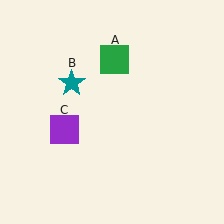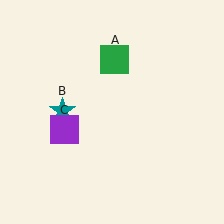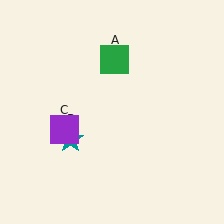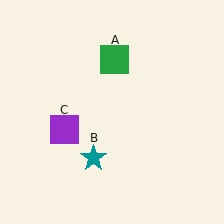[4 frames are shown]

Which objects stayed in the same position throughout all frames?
Green square (object A) and purple square (object C) remained stationary.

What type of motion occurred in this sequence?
The teal star (object B) rotated counterclockwise around the center of the scene.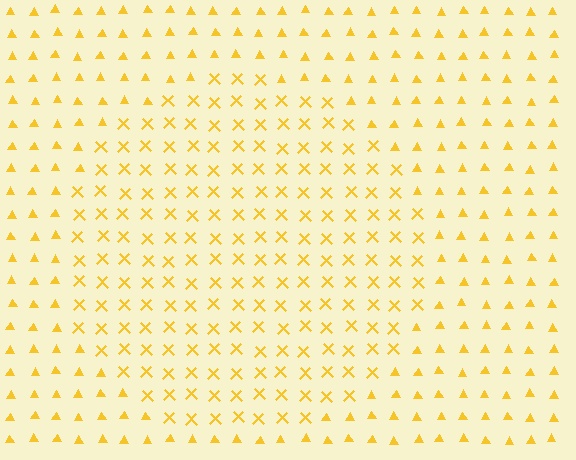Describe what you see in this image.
The image is filled with small yellow elements arranged in a uniform grid. A circle-shaped region contains X marks, while the surrounding area contains triangles. The boundary is defined purely by the change in element shape.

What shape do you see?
I see a circle.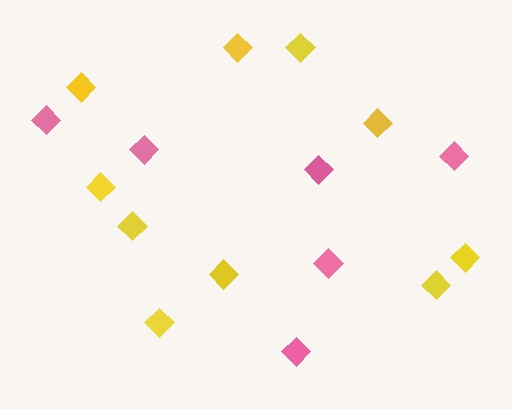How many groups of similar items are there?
There are 2 groups: one group of yellow diamonds (10) and one group of pink diamonds (6).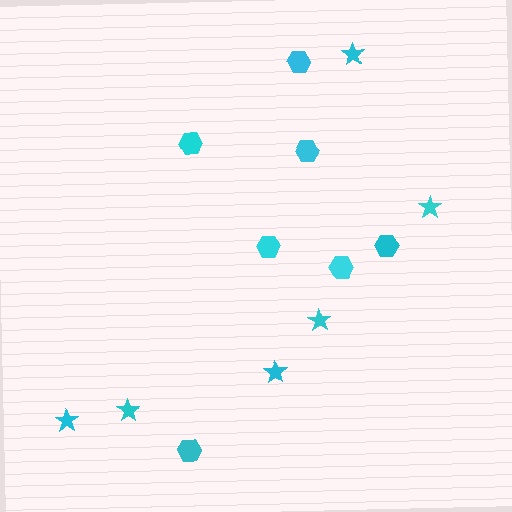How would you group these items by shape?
There are 2 groups: one group of hexagons (7) and one group of stars (6).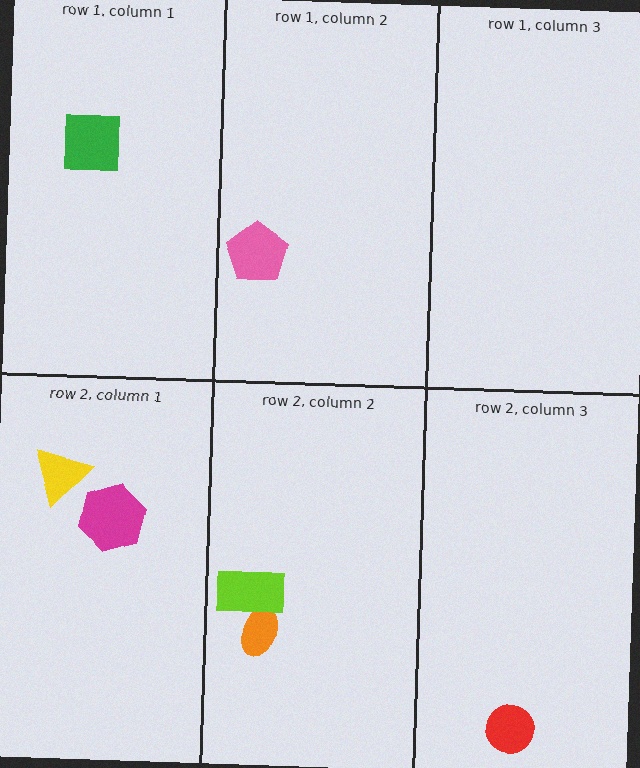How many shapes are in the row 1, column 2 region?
1.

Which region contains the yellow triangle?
The row 2, column 1 region.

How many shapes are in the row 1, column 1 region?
1.